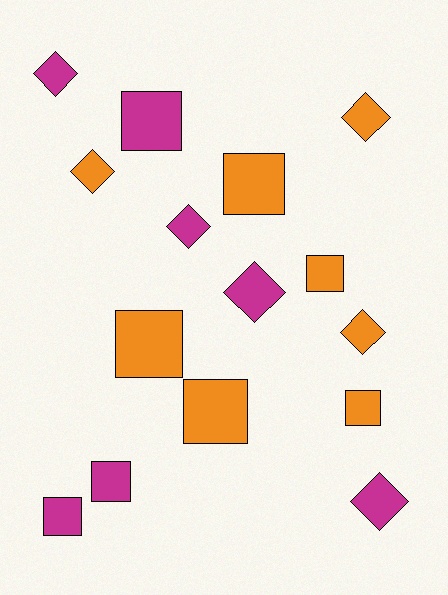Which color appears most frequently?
Orange, with 8 objects.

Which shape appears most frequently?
Square, with 8 objects.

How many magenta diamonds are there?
There are 4 magenta diamonds.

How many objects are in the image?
There are 15 objects.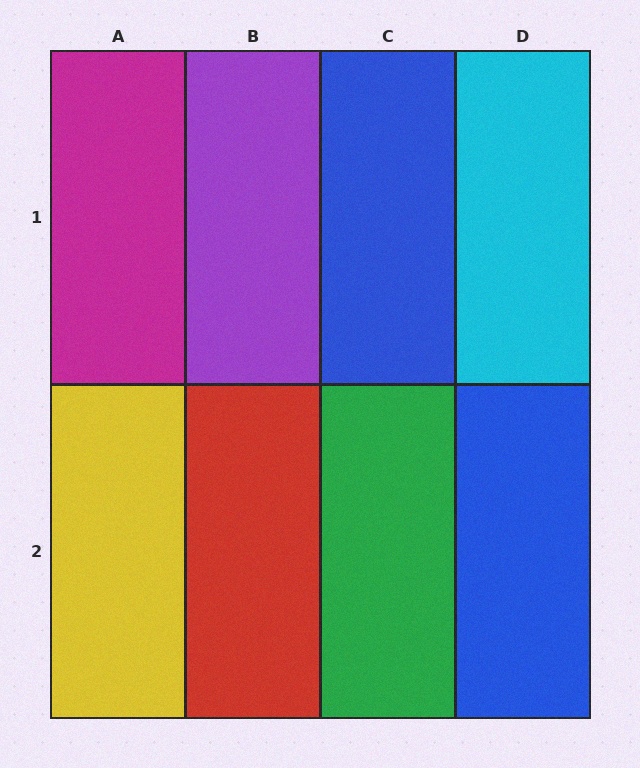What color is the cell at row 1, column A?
Magenta.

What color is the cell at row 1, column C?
Blue.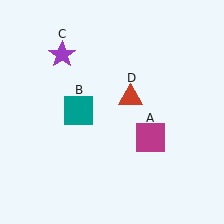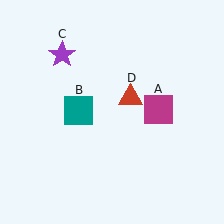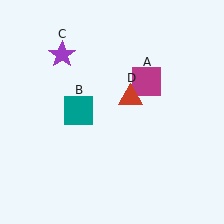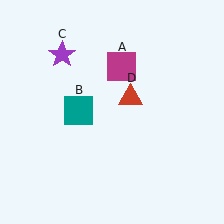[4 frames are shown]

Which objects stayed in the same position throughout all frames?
Teal square (object B) and purple star (object C) and red triangle (object D) remained stationary.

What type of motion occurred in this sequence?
The magenta square (object A) rotated counterclockwise around the center of the scene.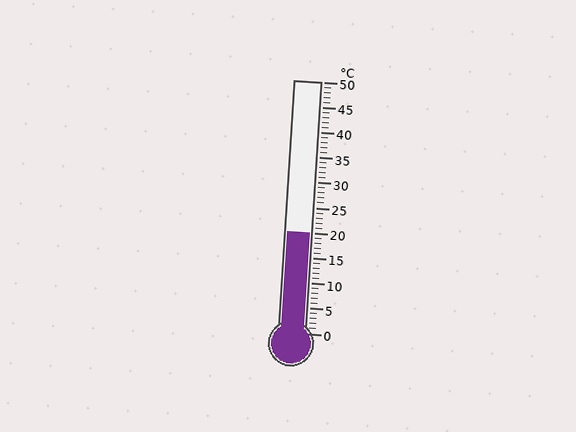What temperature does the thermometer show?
The thermometer shows approximately 20°C.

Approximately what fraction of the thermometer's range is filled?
The thermometer is filled to approximately 40% of its range.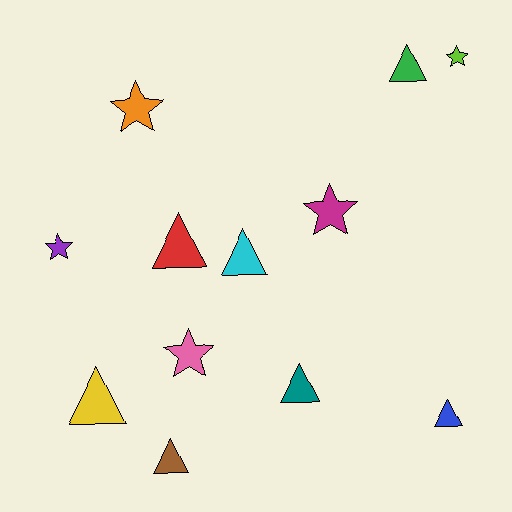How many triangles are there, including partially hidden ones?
There are 7 triangles.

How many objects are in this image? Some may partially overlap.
There are 12 objects.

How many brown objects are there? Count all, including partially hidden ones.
There is 1 brown object.